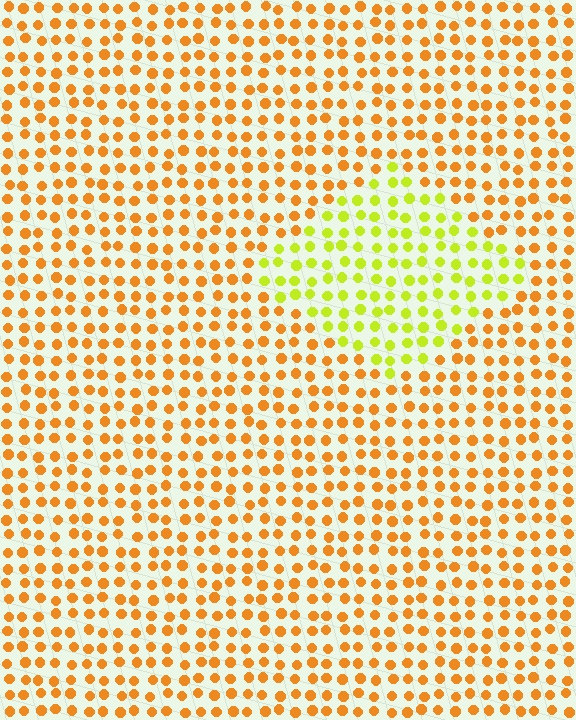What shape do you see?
I see a diamond.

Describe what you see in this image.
The image is filled with small orange elements in a uniform arrangement. A diamond-shaped region is visible where the elements are tinted to a slightly different hue, forming a subtle color boundary.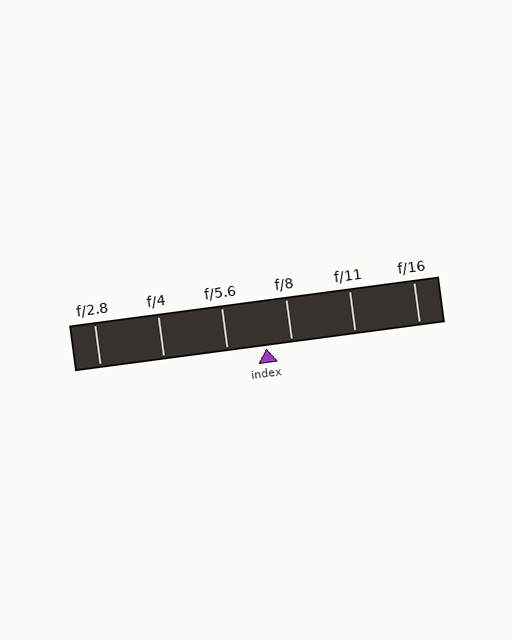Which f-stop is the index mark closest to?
The index mark is closest to f/8.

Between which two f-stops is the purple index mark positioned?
The index mark is between f/5.6 and f/8.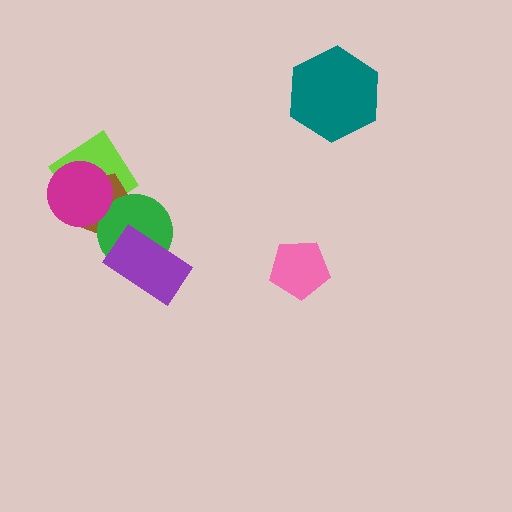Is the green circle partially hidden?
Yes, it is partially covered by another shape.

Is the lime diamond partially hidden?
Yes, it is partially covered by another shape.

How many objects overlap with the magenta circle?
2 objects overlap with the magenta circle.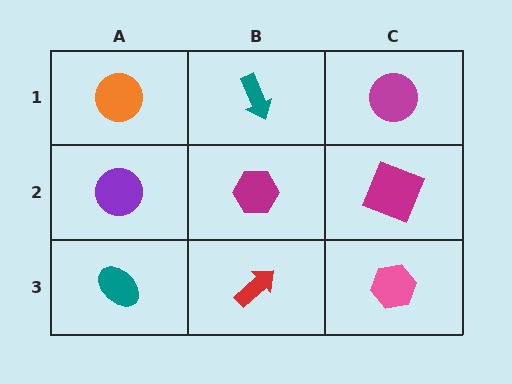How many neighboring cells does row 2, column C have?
3.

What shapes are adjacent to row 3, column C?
A magenta square (row 2, column C), a red arrow (row 3, column B).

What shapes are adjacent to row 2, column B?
A teal arrow (row 1, column B), a red arrow (row 3, column B), a purple circle (row 2, column A), a magenta square (row 2, column C).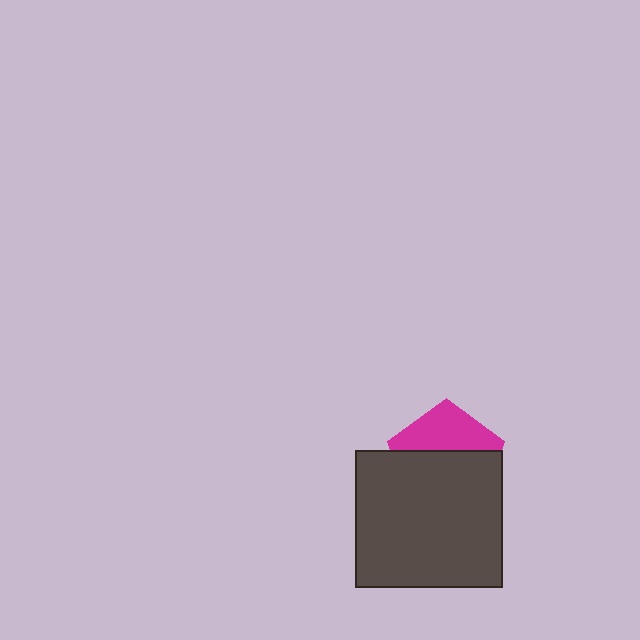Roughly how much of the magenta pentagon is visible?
A small part of it is visible (roughly 38%).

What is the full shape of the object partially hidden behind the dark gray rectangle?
The partially hidden object is a magenta pentagon.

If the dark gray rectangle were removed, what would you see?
You would see the complete magenta pentagon.